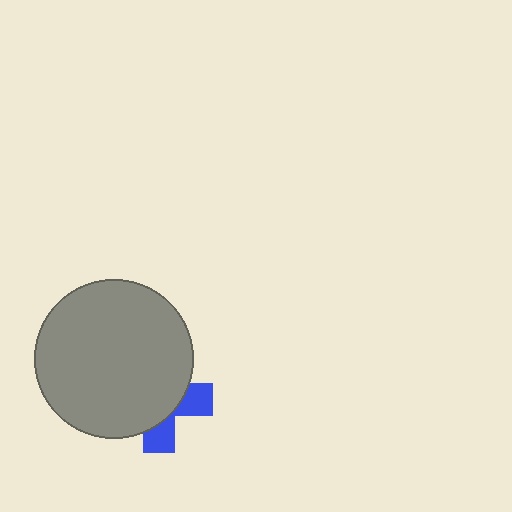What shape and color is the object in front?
The object in front is a gray circle.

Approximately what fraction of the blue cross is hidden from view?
Roughly 67% of the blue cross is hidden behind the gray circle.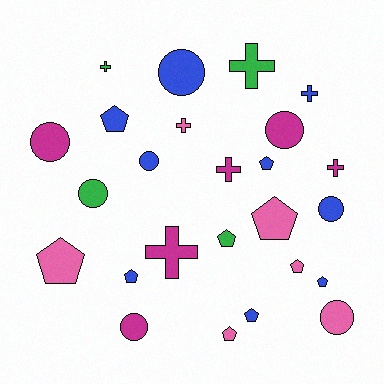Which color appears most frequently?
Blue, with 9 objects.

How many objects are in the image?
There are 25 objects.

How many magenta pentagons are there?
There are no magenta pentagons.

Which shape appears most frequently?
Pentagon, with 10 objects.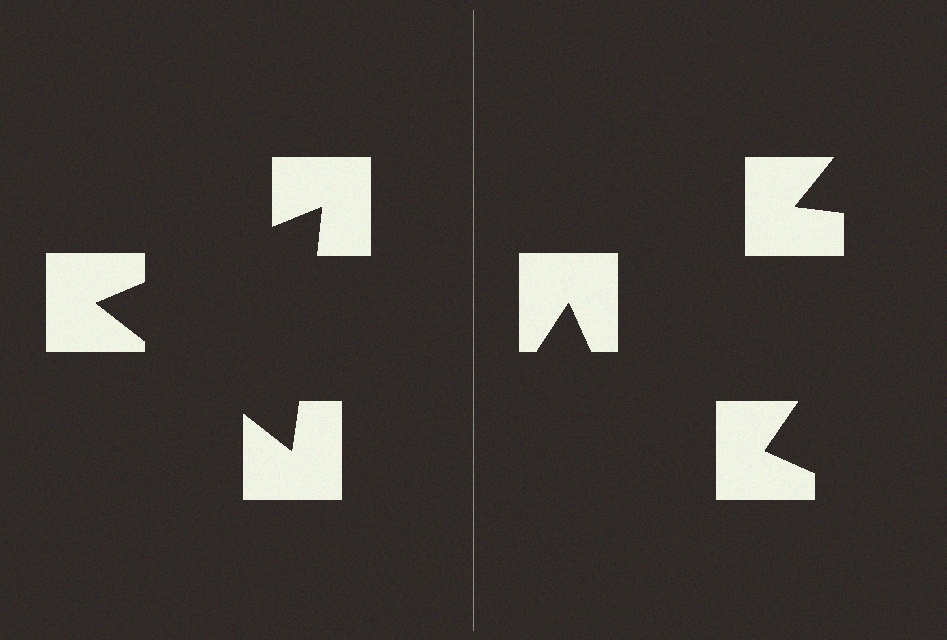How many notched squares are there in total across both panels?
6 — 3 on each side.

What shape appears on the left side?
An illusory triangle.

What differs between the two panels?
The notched squares are positioned identically on both sides; only the wedge orientations differ. On the left they align to a triangle; on the right they are misaligned.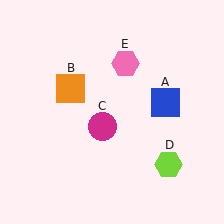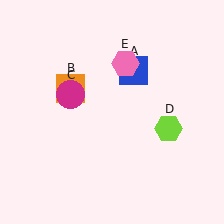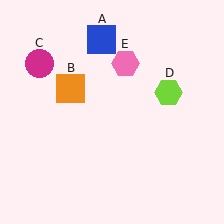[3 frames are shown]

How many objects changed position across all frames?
3 objects changed position: blue square (object A), magenta circle (object C), lime hexagon (object D).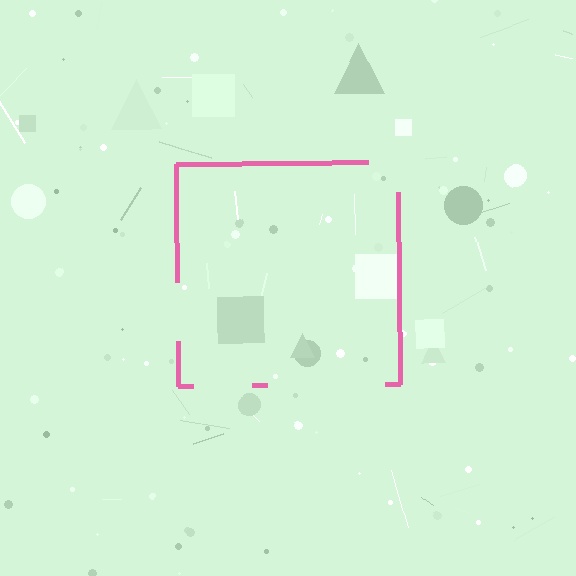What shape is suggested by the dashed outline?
The dashed outline suggests a square.